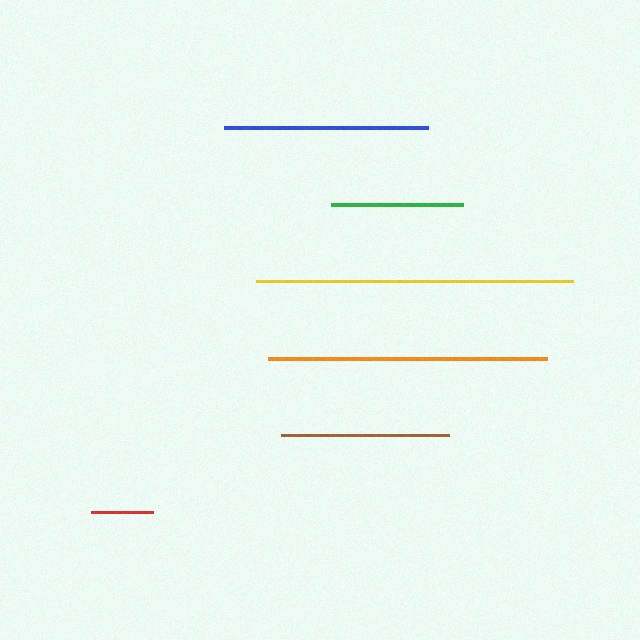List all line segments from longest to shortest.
From longest to shortest: yellow, orange, blue, brown, green, red.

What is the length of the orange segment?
The orange segment is approximately 279 pixels long.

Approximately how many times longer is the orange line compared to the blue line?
The orange line is approximately 1.4 times the length of the blue line.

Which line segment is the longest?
The yellow line is the longest at approximately 317 pixels.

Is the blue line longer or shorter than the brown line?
The blue line is longer than the brown line.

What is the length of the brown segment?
The brown segment is approximately 169 pixels long.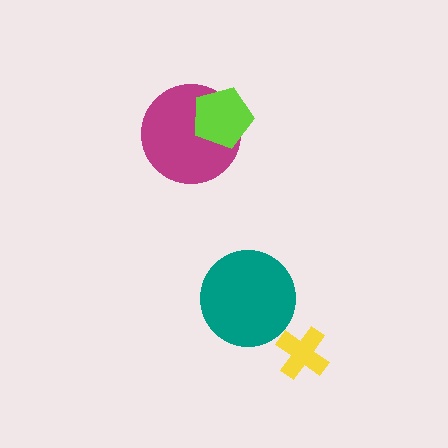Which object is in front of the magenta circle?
The lime pentagon is in front of the magenta circle.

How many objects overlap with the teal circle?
0 objects overlap with the teal circle.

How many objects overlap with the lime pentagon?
1 object overlaps with the lime pentagon.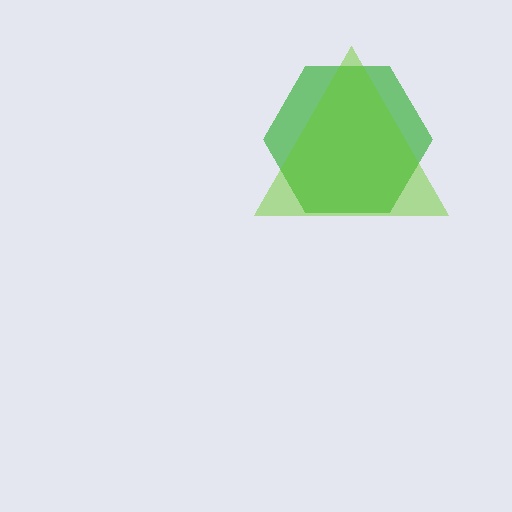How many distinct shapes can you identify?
There are 2 distinct shapes: a green hexagon, a lime triangle.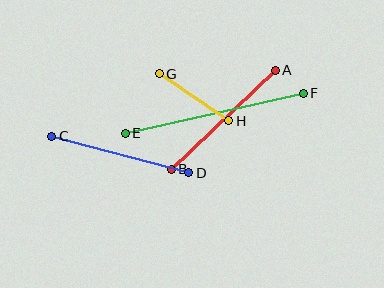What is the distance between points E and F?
The distance is approximately 182 pixels.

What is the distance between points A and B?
The distance is approximately 144 pixels.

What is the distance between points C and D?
The distance is approximately 142 pixels.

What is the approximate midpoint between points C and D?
The midpoint is at approximately (120, 155) pixels.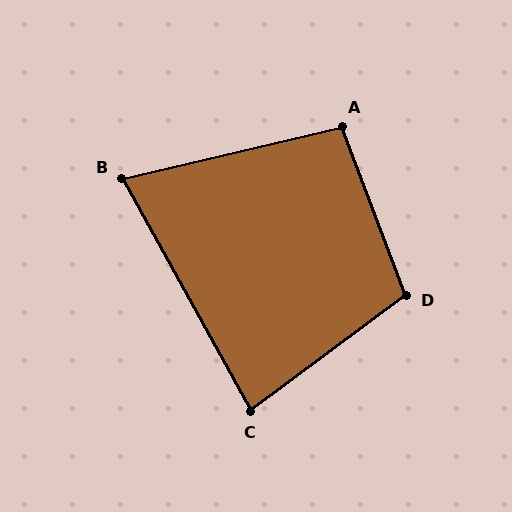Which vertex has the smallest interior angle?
B, at approximately 74 degrees.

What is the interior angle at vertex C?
Approximately 82 degrees (acute).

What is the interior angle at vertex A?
Approximately 98 degrees (obtuse).